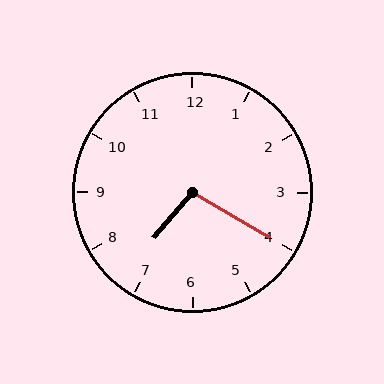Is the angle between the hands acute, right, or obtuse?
It is obtuse.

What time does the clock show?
7:20.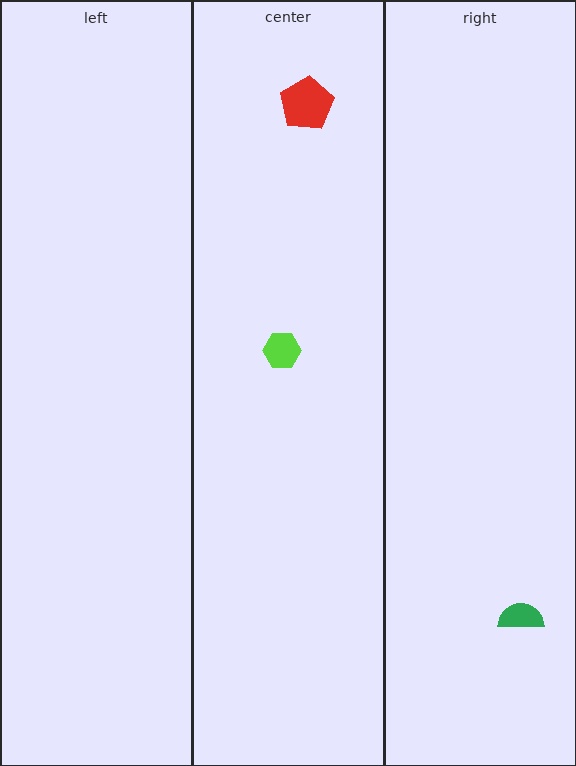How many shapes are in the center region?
2.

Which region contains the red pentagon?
The center region.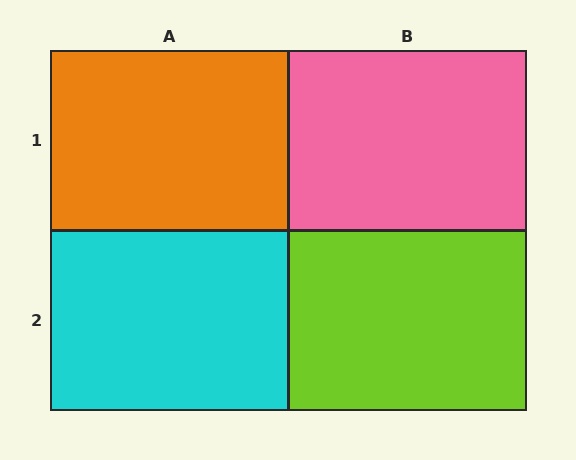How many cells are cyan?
1 cell is cyan.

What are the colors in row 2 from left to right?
Cyan, lime.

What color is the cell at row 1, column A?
Orange.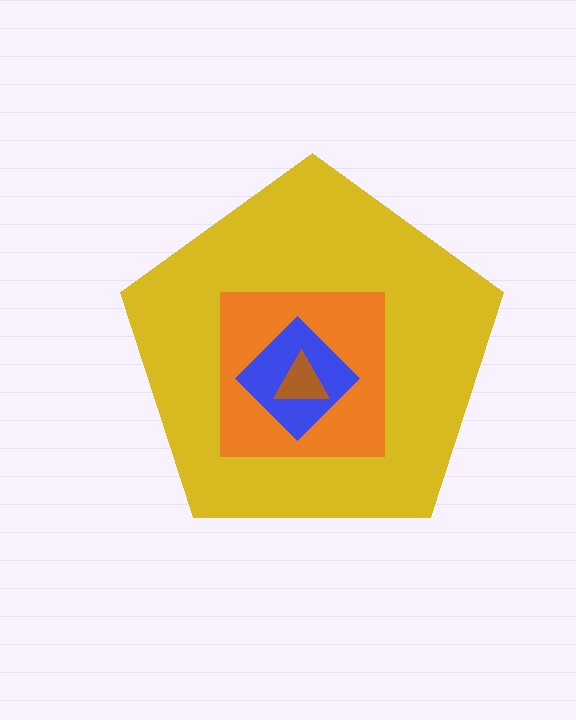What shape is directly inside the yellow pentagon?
The orange square.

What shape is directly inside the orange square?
The blue diamond.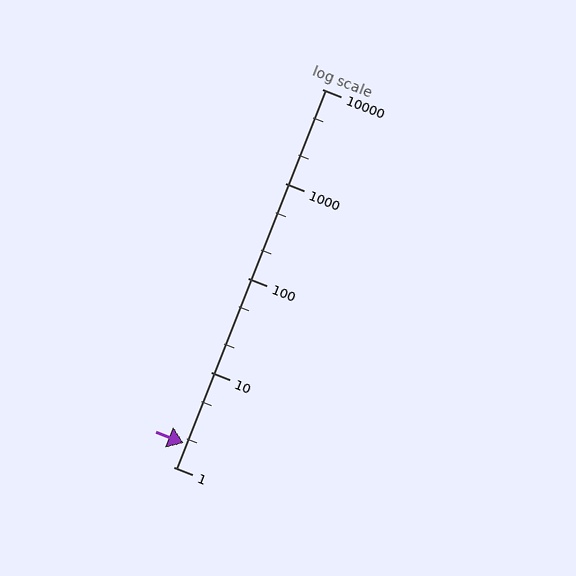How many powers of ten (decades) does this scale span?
The scale spans 4 decades, from 1 to 10000.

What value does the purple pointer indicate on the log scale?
The pointer indicates approximately 1.8.